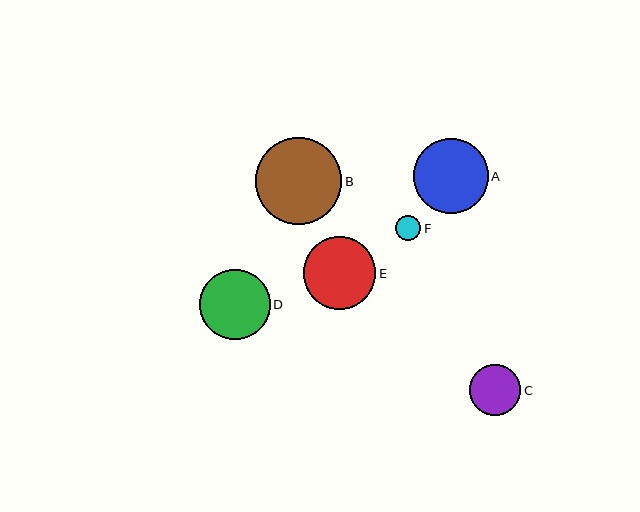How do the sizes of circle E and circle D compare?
Circle E and circle D are approximately the same size.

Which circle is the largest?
Circle B is the largest with a size of approximately 87 pixels.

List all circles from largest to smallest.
From largest to smallest: B, A, E, D, C, F.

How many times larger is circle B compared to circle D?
Circle B is approximately 1.2 times the size of circle D.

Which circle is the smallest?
Circle F is the smallest with a size of approximately 25 pixels.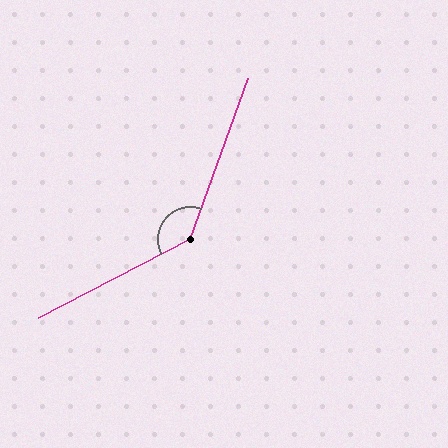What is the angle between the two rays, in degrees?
Approximately 137 degrees.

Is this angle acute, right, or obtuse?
It is obtuse.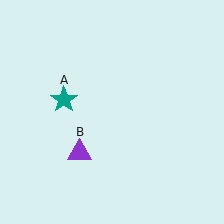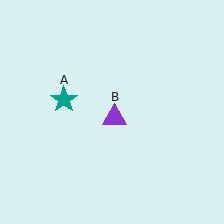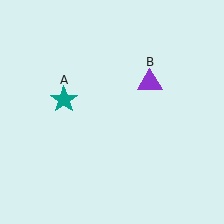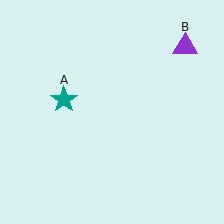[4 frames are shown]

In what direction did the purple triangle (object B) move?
The purple triangle (object B) moved up and to the right.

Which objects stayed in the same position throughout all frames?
Teal star (object A) remained stationary.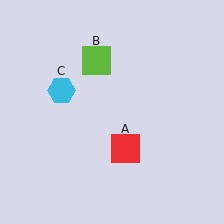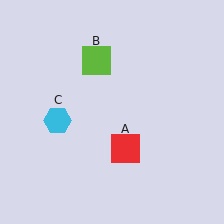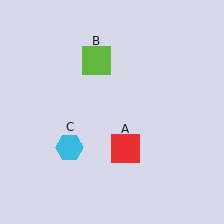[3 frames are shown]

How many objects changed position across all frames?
1 object changed position: cyan hexagon (object C).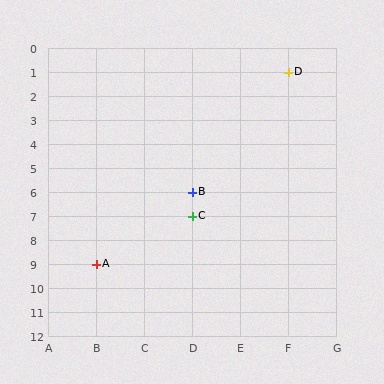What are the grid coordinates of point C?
Point C is at grid coordinates (D, 7).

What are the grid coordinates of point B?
Point B is at grid coordinates (D, 6).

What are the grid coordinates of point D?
Point D is at grid coordinates (F, 1).